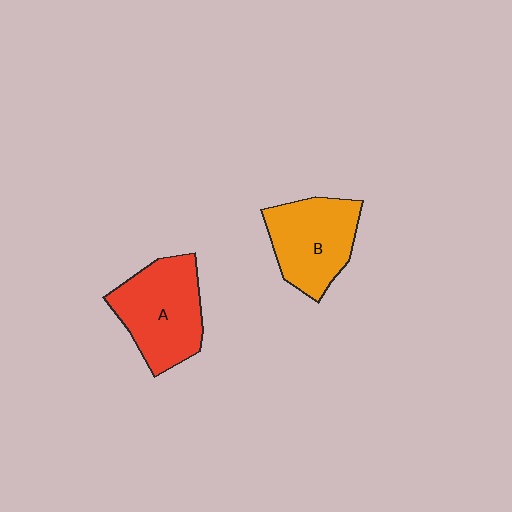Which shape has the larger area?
Shape A (red).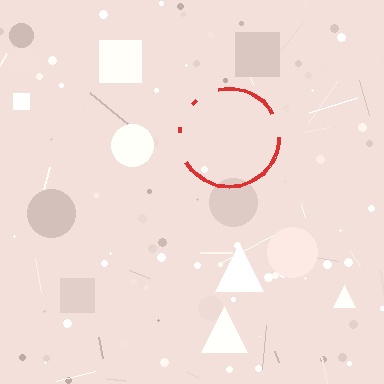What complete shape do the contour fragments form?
The contour fragments form a circle.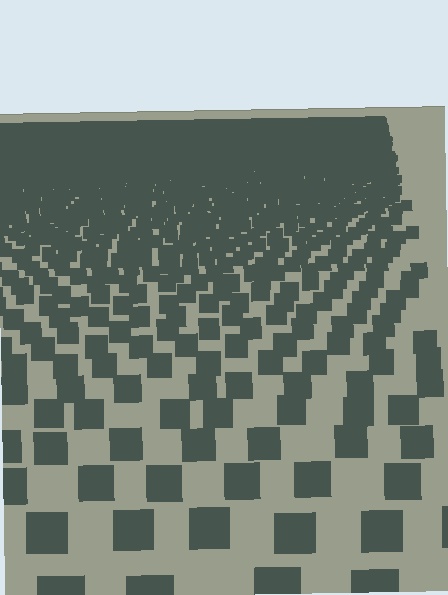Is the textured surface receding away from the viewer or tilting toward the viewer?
The surface is receding away from the viewer. Texture elements get smaller and denser toward the top.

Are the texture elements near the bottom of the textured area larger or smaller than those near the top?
Larger. Near the bottom, elements are closer to the viewer and appear at a bigger on-screen size.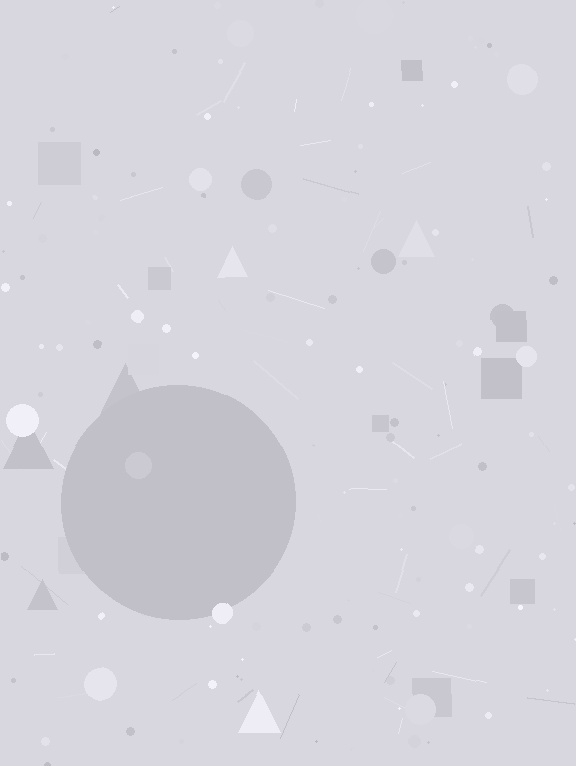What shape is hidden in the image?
A circle is hidden in the image.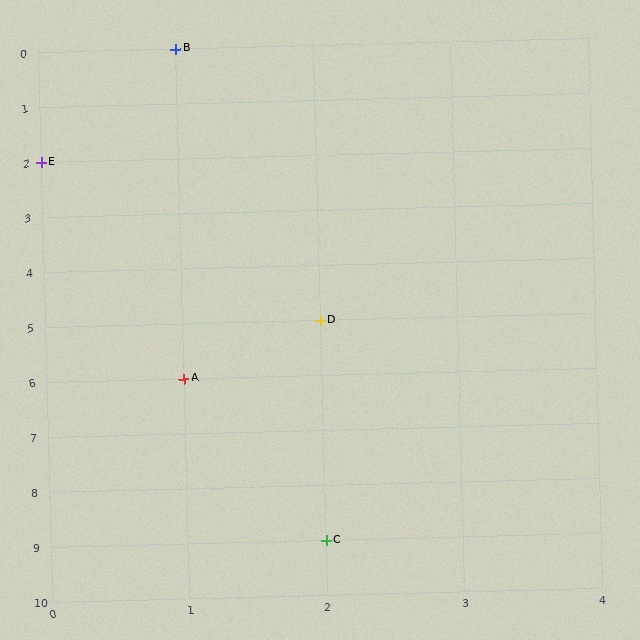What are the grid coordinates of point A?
Point A is at grid coordinates (1, 6).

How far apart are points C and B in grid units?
Points C and B are 1 column and 9 rows apart (about 9.1 grid units diagonally).